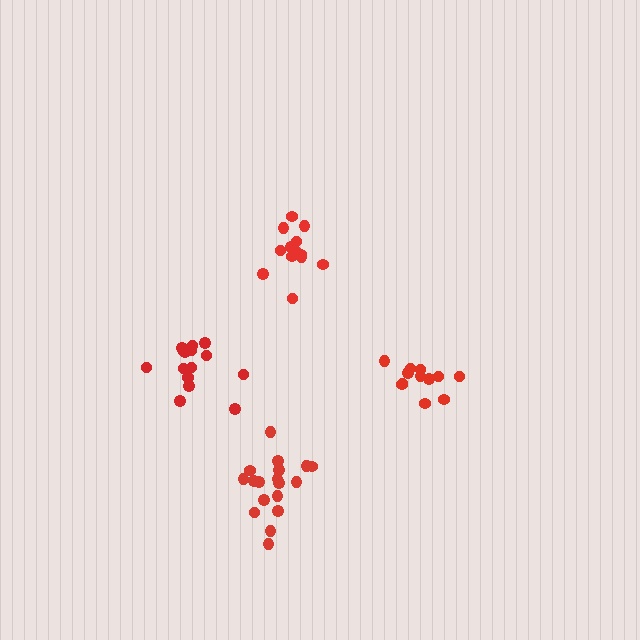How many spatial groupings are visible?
There are 4 spatial groupings.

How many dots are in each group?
Group 1: 15 dots, Group 2: 13 dots, Group 3: 18 dots, Group 4: 12 dots (58 total).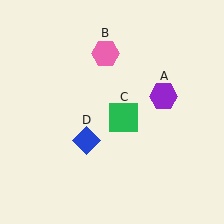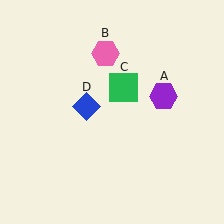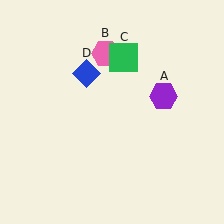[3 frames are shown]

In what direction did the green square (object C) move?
The green square (object C) moved up.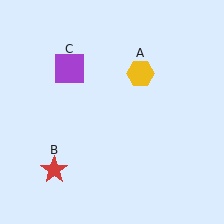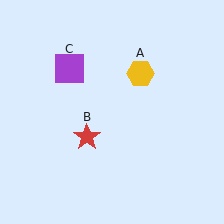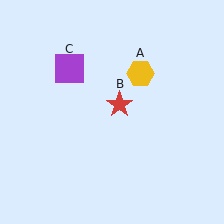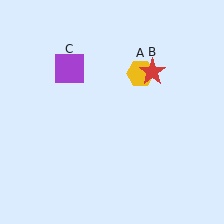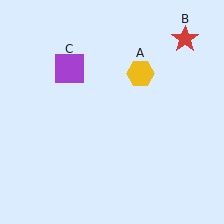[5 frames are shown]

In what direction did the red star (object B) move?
The red star (object B) moved up and to the right.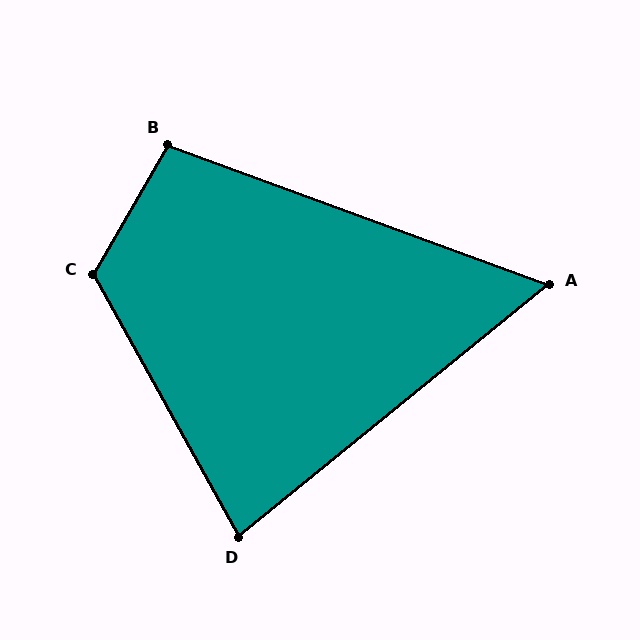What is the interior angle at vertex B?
Approximately 100 degrees (obtuse).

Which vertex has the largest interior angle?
C, at approximately 121 degrees.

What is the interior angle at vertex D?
Approximately 80 degrees (acute).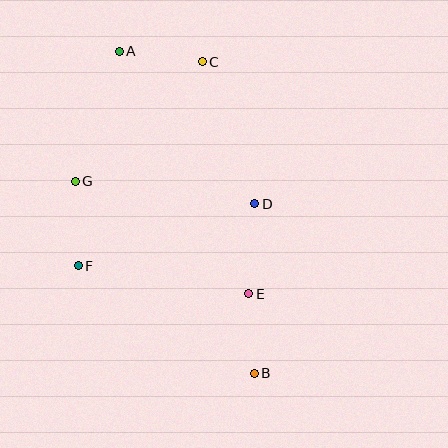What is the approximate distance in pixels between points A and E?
The distance between A and E is approximately 275 pixels.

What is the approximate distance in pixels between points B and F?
The distance between B and F is approximately 206 pixels.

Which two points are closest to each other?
Points B and E are closest to each other.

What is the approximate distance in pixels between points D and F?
The distance between D and F is approximately 187 pixels.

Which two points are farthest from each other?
Points A and B are farthest from each other.